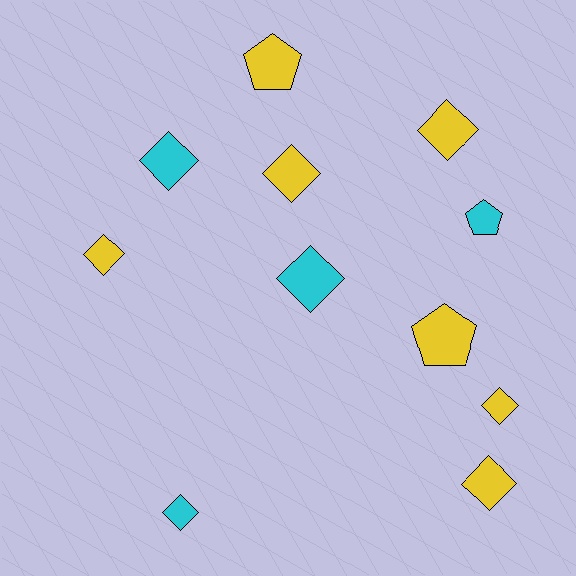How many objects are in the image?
There are 11 objects.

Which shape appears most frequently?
Diamond, with 8 objects.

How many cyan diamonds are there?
There are 3 cyan diamonds.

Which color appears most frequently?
Yellow, with 7 objects.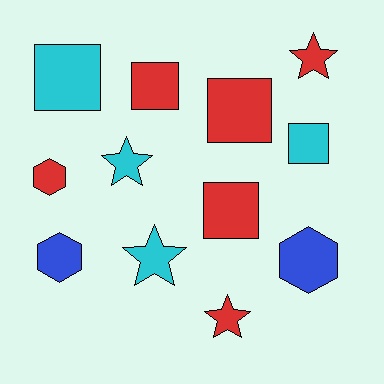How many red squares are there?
There are 3 red squares.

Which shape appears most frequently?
Square, with 5 objects.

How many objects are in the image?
There are 12 objects.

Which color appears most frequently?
Red, with 6 objects.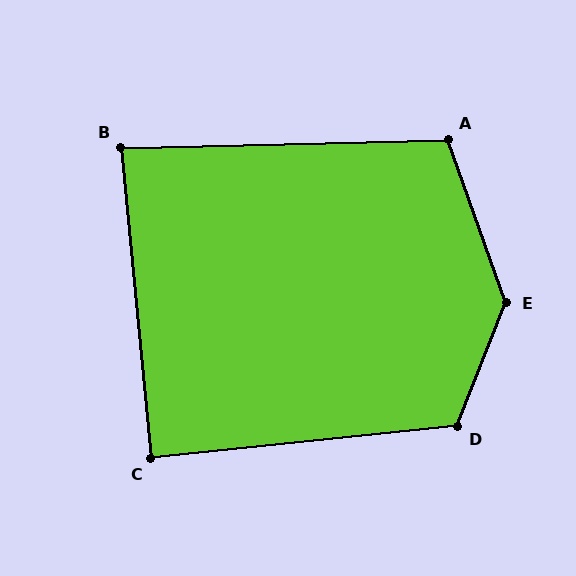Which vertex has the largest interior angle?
E, at approximately 139 degrees.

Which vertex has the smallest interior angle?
B, at approximately 86 degrees.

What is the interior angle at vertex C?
Approximately 90 degrees (approximately right).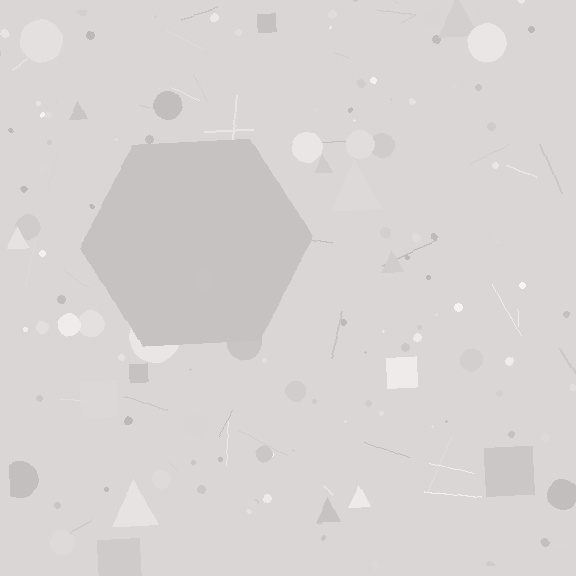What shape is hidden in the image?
A hexagon is hidden in the image.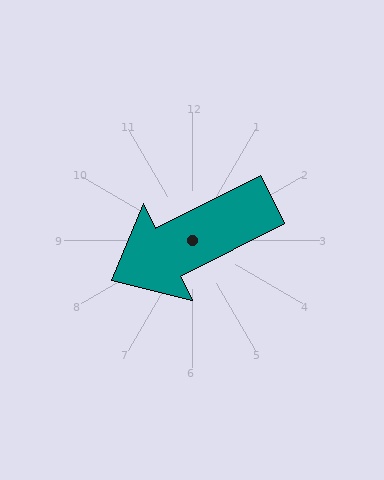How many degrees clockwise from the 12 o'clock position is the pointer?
Approximately 243 degrees.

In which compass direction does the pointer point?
Southwest.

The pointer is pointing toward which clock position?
Roughly 8 o'clock.